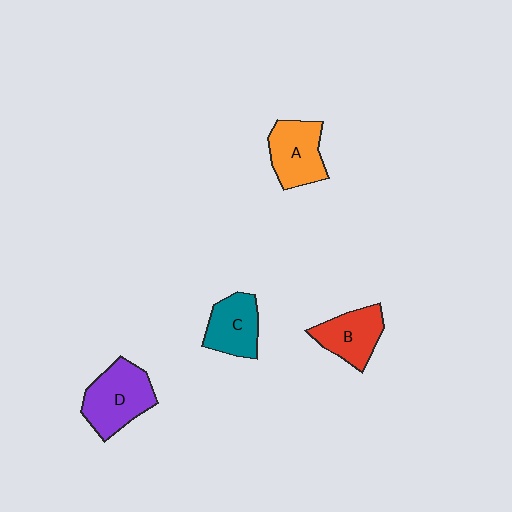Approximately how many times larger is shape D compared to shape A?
Approximately 1.2 times.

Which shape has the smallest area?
Shape C (teal).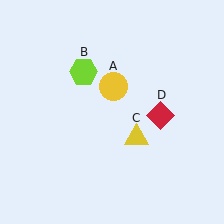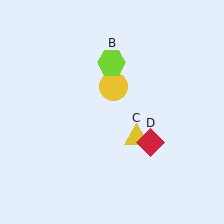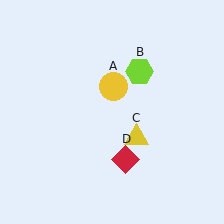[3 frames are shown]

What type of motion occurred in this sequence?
The lime hexagon (object B), red diamond (object D) rotated clockwise around the center of the scene.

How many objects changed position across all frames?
2 objects changed position: lime hexagon (object B), red diamond (object D).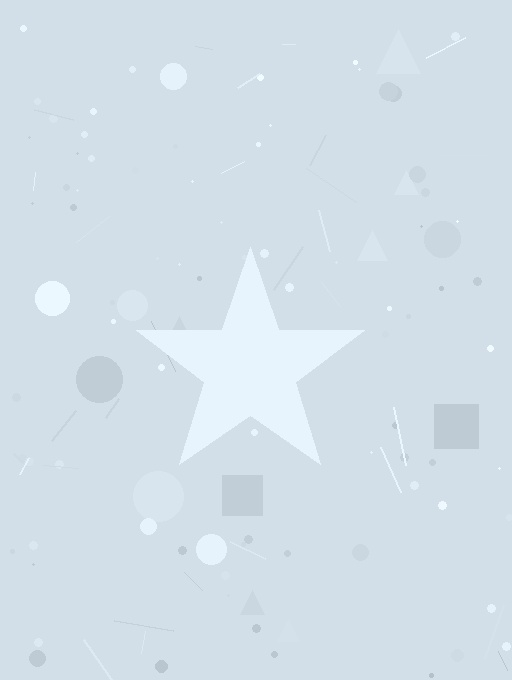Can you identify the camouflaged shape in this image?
The camouflaged shape is a star.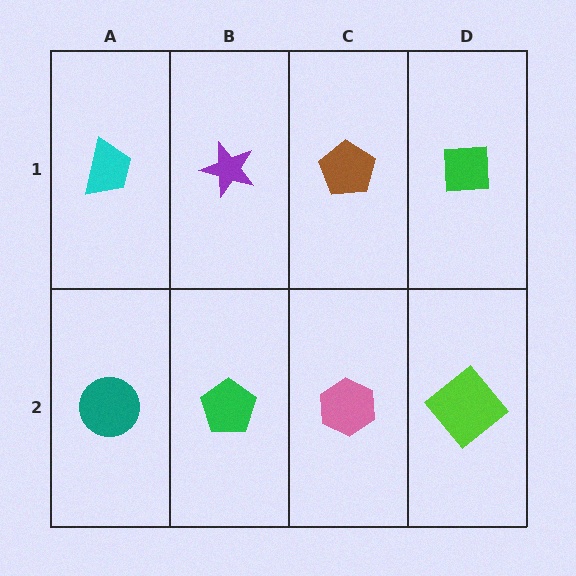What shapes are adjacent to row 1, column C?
A pink hexagon (row 2, column C), a purple star (row 1, column B), a green square (row 1, column D).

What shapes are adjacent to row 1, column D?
A lime diamond (row 2, column D), a brown pentagon (row 1, column C).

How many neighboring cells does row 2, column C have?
3.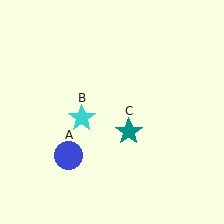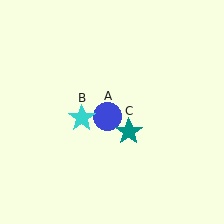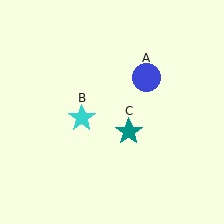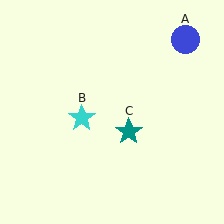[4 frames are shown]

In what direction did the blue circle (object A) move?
The blue circle (object A) moved up and to the right.